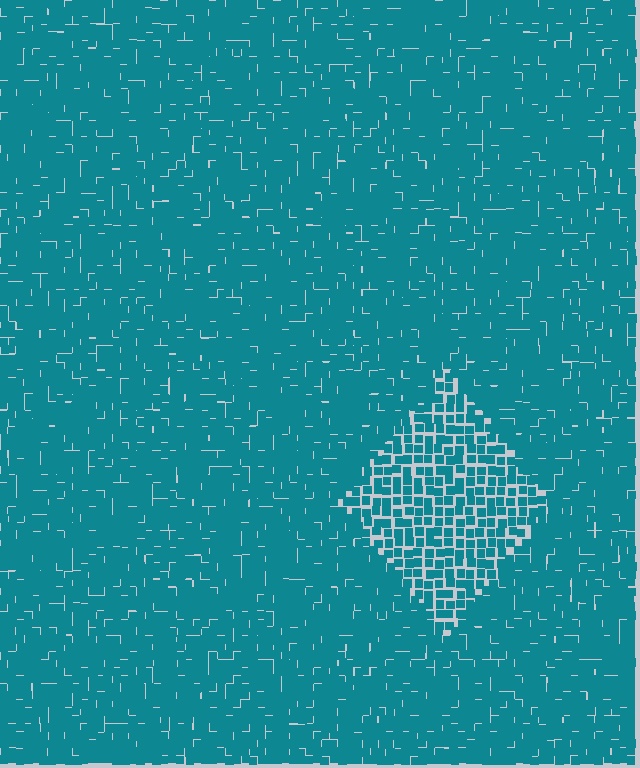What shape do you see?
I see a diamond.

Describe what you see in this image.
The image contains small teal elements arranged at two different densities. A diamond-shaped region is visible where the elements are less densely packed than the surrounding area.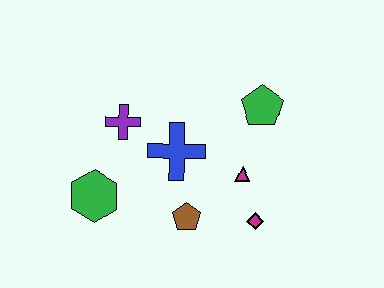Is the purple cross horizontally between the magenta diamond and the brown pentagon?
No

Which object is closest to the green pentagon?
The magenta triangle is closest to the green pentagon.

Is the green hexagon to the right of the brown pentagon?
No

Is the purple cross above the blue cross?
Yes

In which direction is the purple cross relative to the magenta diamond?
The purple cross is to the left of the magenta diamond.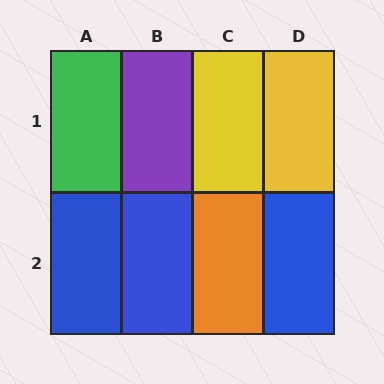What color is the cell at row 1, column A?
Green.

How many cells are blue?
3 cells are blue.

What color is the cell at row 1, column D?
Yellow.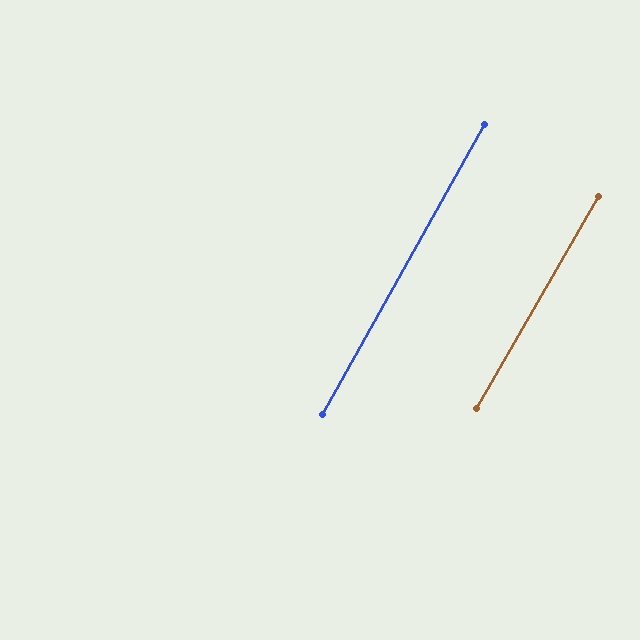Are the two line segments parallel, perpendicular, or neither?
Parallel — their directions differ by only 0.6°.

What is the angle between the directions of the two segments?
Approximately 1 degree.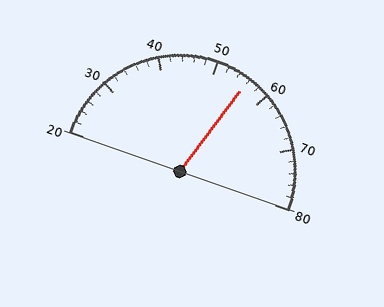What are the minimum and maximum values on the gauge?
The gauge ranges from 20 to 80.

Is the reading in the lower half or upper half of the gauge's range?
The reading is in the upper half of the range (20 to 80).